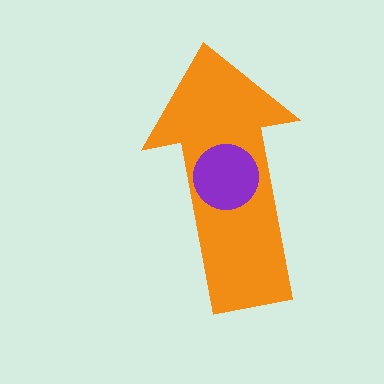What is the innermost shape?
The purple circle.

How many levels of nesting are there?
2.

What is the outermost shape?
The orange arrow.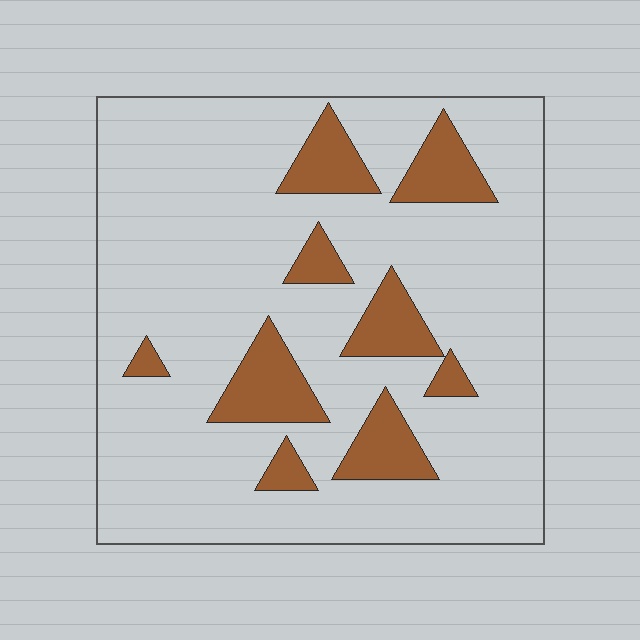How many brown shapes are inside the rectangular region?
9.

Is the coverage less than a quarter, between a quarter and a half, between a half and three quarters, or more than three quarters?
Less than a quarter.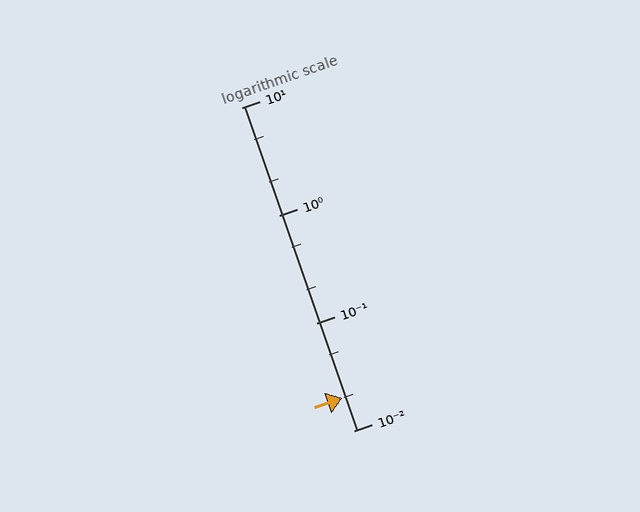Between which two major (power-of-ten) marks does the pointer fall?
The pointer is between 0.01 and 0.1.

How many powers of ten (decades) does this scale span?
The scale spans 3 decades, from 0.01 to 10.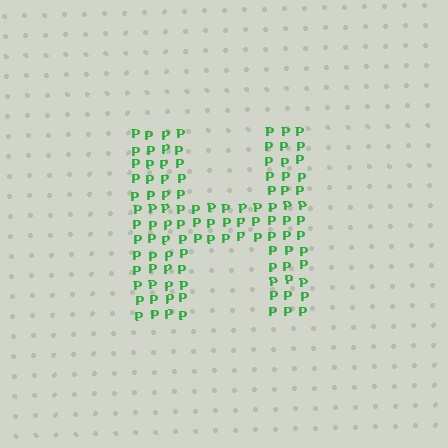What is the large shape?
The large shape is the letter H.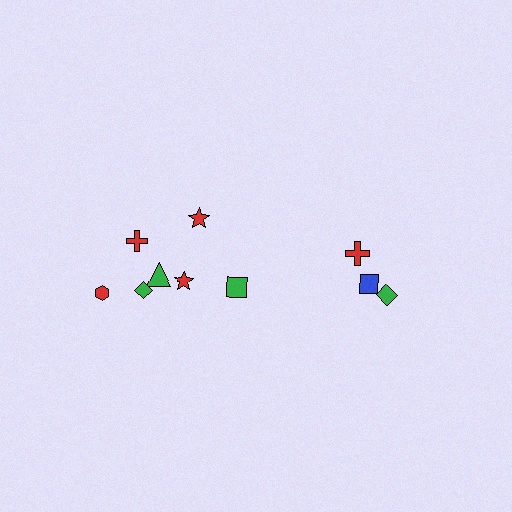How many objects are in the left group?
There are 7 objects.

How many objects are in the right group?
There are 3 objects.